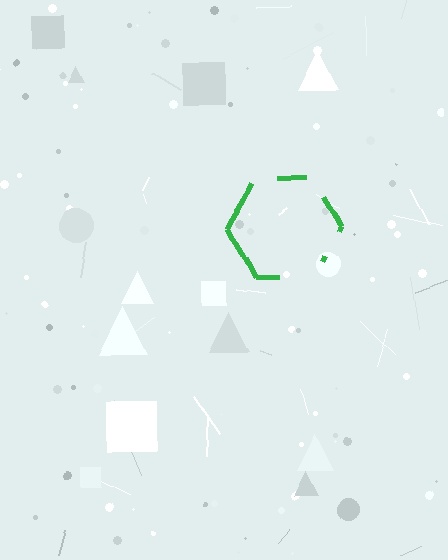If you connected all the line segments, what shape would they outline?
They would outline a hexagon.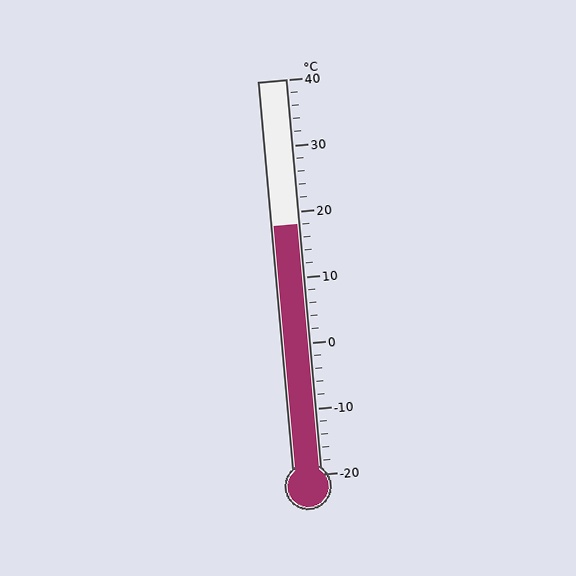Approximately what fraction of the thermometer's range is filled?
The thermometer is filled to approximately 65% of its range.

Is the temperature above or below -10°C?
The temperature is above -10°C.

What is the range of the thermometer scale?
The thermometer scale ranges from -20°C to 40°C.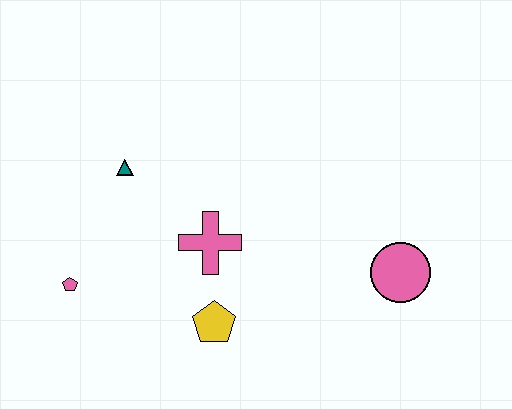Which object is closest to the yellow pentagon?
The pink cross is closest to the yellow pentagon.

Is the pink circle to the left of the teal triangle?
No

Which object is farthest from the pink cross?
The pink circle is farthest from the pink cross.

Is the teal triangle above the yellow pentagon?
Yes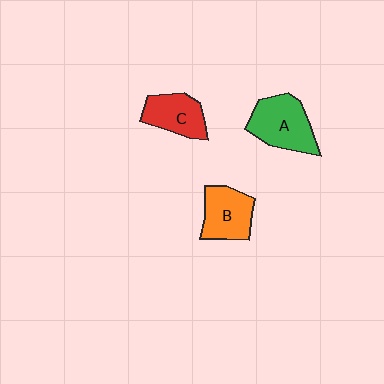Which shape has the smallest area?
Shape C (red).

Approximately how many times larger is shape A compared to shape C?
Approximately 1.3 times.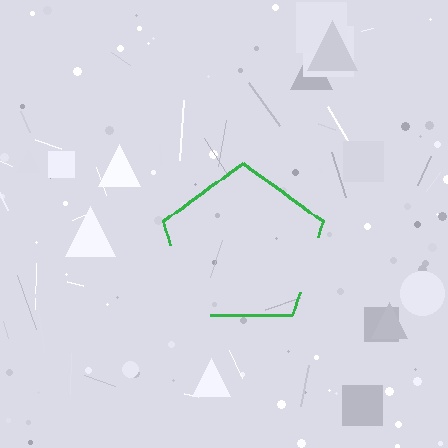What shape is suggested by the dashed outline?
The dashed outline suggests a pentagon.